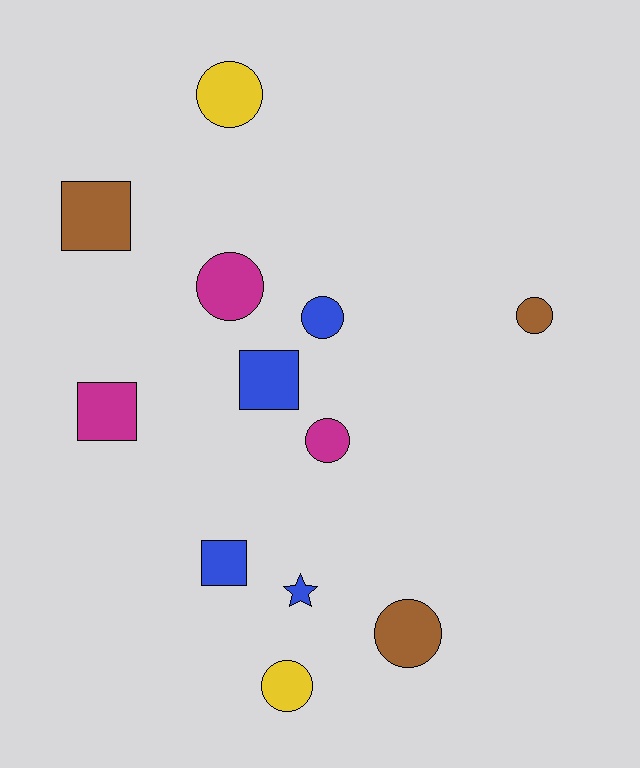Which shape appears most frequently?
Circle, with 7 objects.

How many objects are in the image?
There are 12 objects.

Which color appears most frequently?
Blue, with 4 objects.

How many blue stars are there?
There is 1 blue star.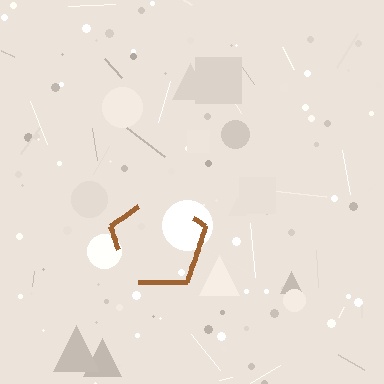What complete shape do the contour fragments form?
The contour fragments form a pentagon.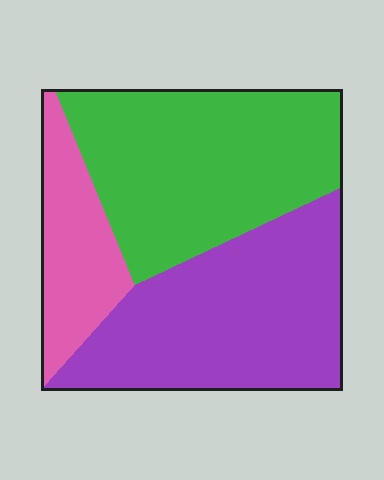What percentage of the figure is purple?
Purple takes up between a third and a half of the figure.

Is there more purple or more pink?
Purple.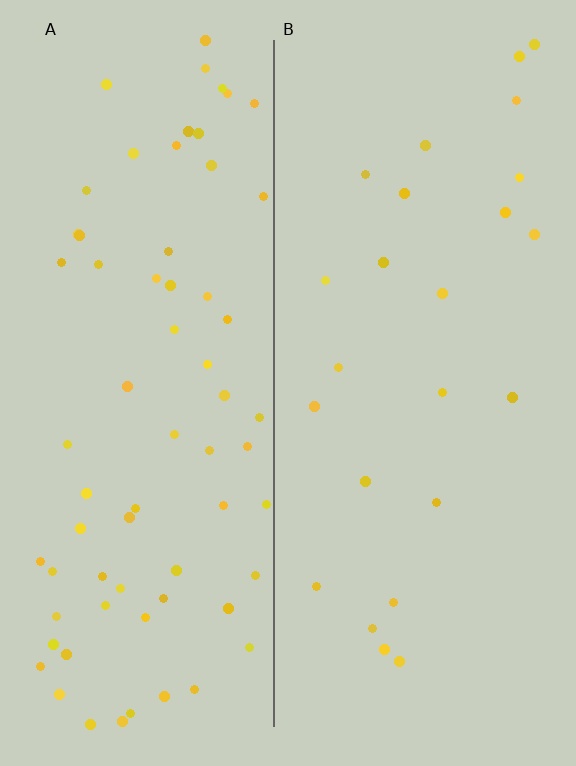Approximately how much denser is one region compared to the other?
Approximately 2.9× — region A over region B.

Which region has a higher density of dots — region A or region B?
A (the left).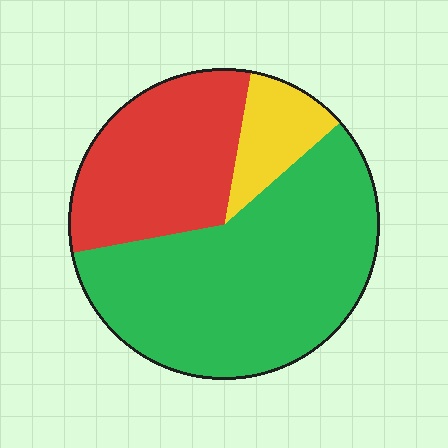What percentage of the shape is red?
Red takes up between a sixth and a third of the shape.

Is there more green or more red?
Green.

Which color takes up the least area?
Yellow, at roughly 10%.